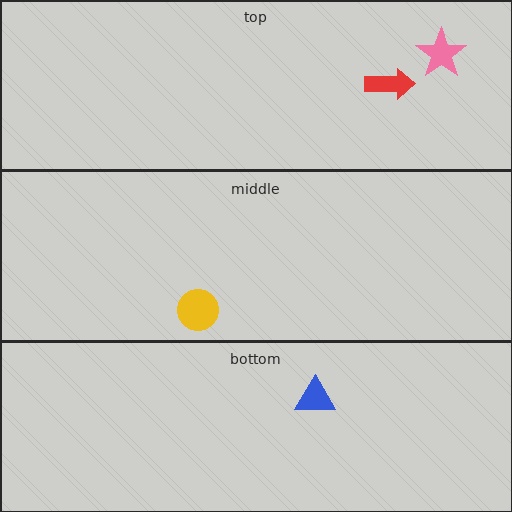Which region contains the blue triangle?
The bottom region.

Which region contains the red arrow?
The top region.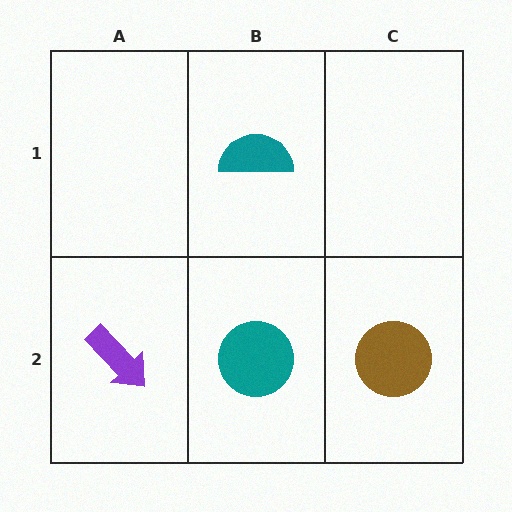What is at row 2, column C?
A brown circle.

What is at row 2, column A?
A purple arrow.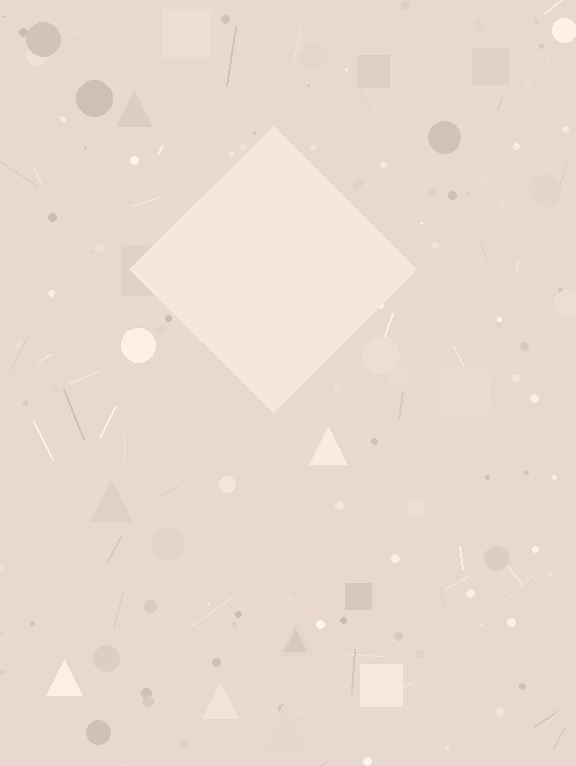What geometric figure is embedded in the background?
A diamond is embedded in the background.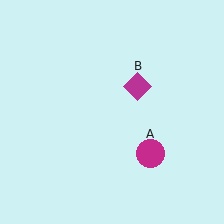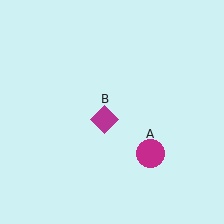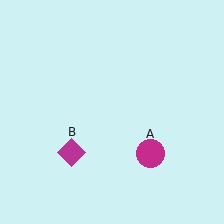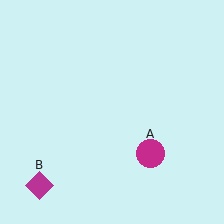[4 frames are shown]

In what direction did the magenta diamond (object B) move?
The magenta diamond (object B) moved down and to the left.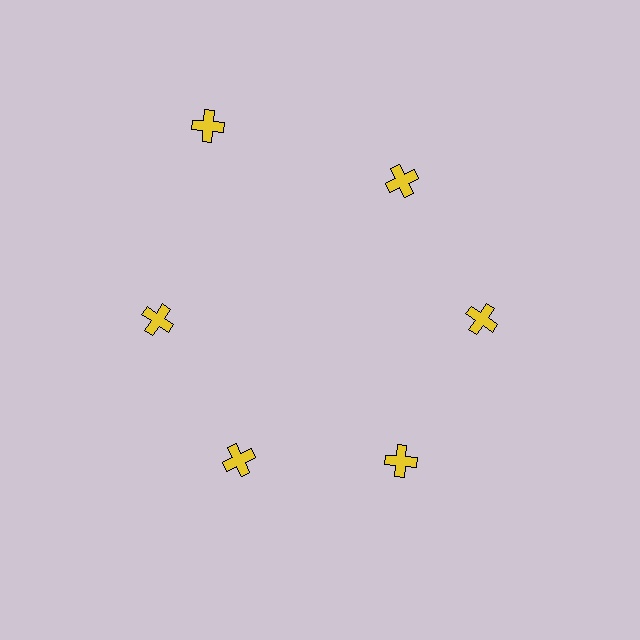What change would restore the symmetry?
The symmetry would be restored by moving it inward, back onto the ring so that all 6 crosses sit at equal angles and equal distance from the center.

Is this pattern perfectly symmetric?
No. The 6 yellow crosses are arranged in a ring, but one element near the 11 o'clock position is pushed outward from the center, breaking the 6-fold rotational symmetry.